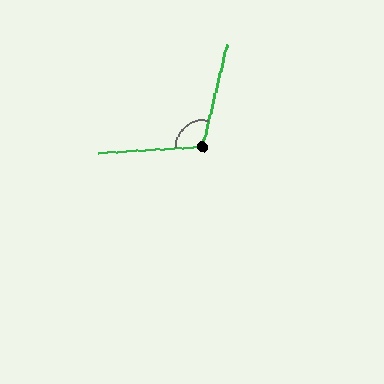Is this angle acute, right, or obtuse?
It is obtuse.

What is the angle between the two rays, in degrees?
Approximately 107 degrees.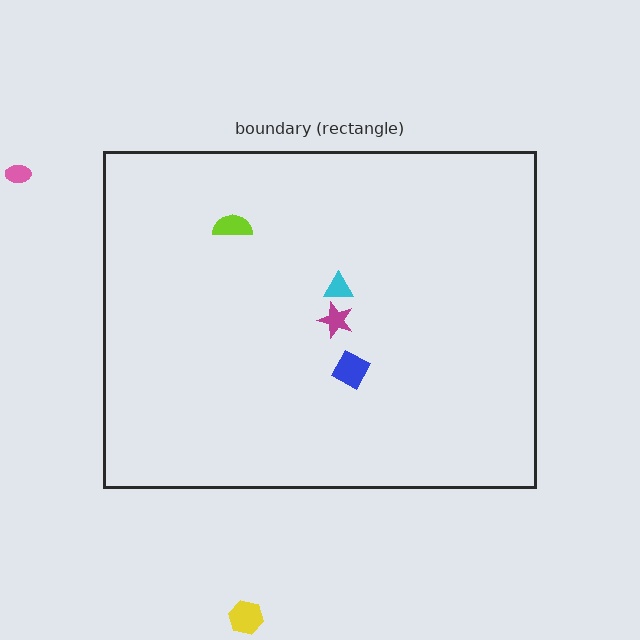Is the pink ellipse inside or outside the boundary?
Outside.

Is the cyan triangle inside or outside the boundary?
Inside.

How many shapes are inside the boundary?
4 inside, 2 outside.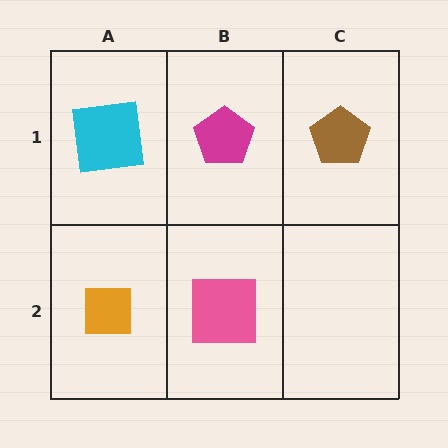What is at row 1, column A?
A cyan square.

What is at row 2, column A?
An orange square.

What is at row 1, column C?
A brown pentagon.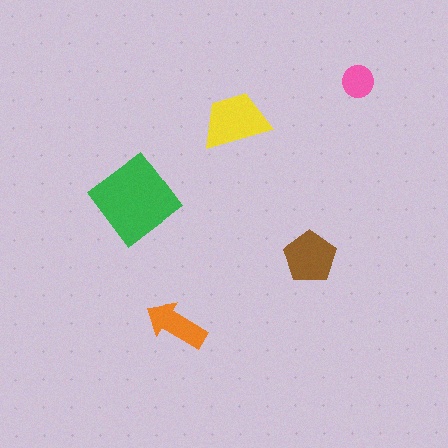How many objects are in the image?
There are 5 objects in the image.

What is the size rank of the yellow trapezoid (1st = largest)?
2nd.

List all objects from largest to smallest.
The green diamond, the yellow trapezoid, the brown pentagon, the orange arrow, the pink circle.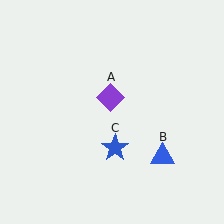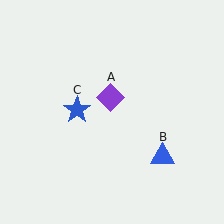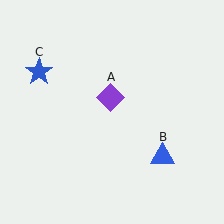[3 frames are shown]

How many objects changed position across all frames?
1 object changed position: blue star (object C).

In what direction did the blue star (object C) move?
The blue star (object C) moved up and to the left.